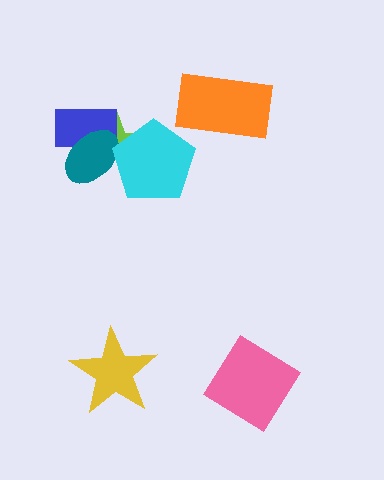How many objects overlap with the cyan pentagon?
2 objects overlap with the cyan pentagon.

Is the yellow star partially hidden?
No, no other shape covers it.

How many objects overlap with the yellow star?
0 objects overlap with the yellow star.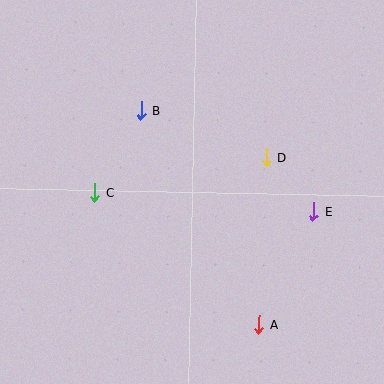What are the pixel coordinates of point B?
Point B is at (141, 111).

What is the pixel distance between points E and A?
The distance between E and A is 126 pixels.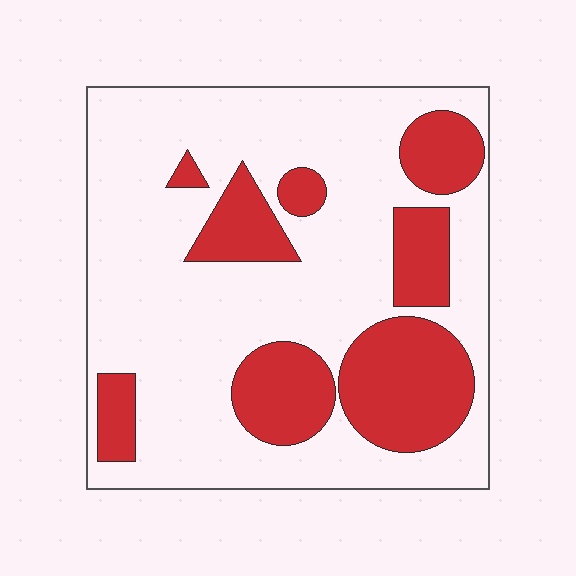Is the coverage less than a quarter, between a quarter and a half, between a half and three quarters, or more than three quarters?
Between a quarter and a half.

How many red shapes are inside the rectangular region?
8.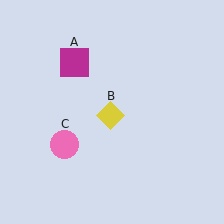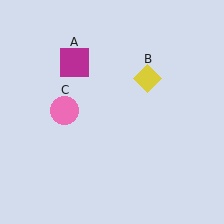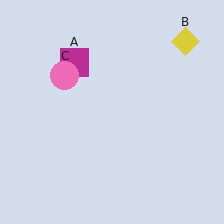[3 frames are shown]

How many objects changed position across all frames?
2 objects changed position: yellow diamond (object B), pink circle (object C).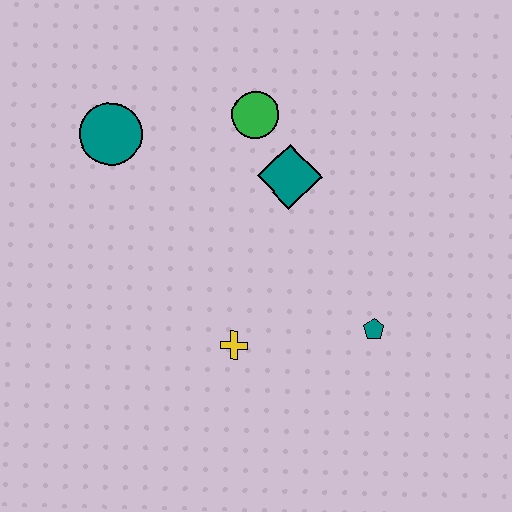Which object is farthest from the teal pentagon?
The teal circle is farthest from the teal pentagon.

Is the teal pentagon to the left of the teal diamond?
No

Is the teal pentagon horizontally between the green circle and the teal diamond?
No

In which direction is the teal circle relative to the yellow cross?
The teal circle is above the yellow cross.